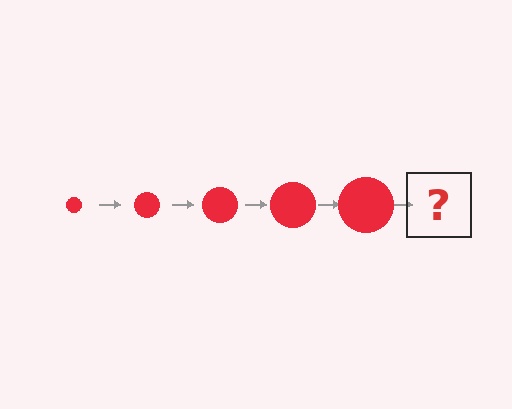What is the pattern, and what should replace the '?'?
The pattern is that the circle gets progressively larger each step. The '?' should be a red circle, larger than the previous one.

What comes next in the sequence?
The next element should be a red circle, larger than the previous one.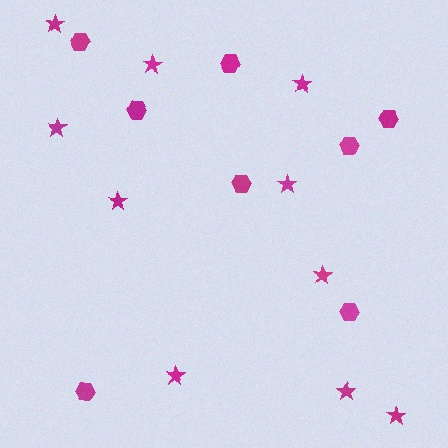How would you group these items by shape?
There are 2 groups: one group of hexagons (8) and one group of stars (10).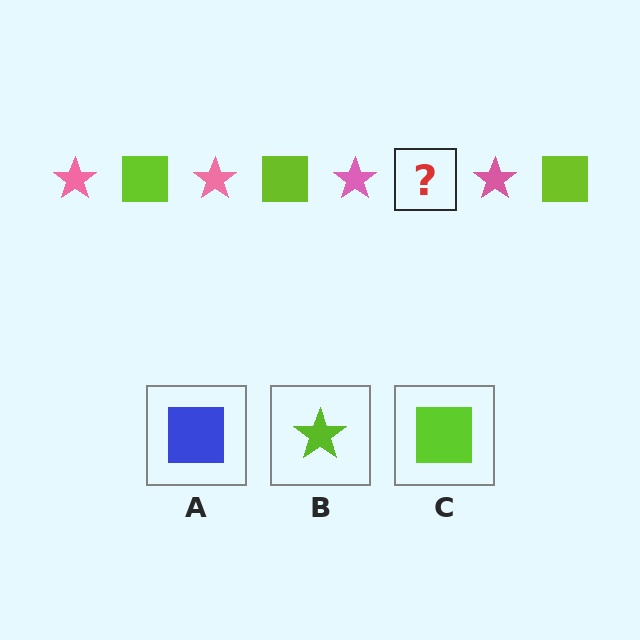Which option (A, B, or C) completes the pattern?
C.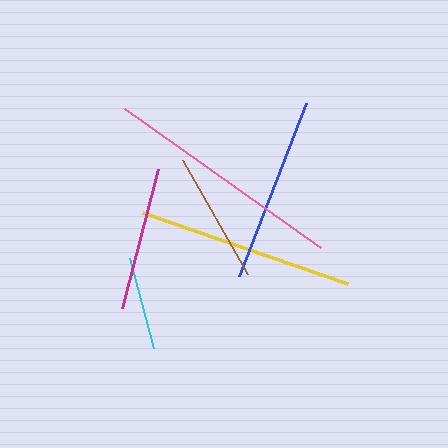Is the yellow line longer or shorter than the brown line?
The yellow line is longer than the brown line.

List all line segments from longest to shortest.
From longest to shortest: pink, yellow, blue, magenta, brown, cyan.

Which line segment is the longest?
The pink line is the longest at approximately 240 pixels.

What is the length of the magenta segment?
The magenta segment is approximately 143 pixels long.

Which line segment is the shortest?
The cyan line is the shortest at approximately 93 pixels.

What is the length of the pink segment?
The pink segment is approximately 240 pixels long.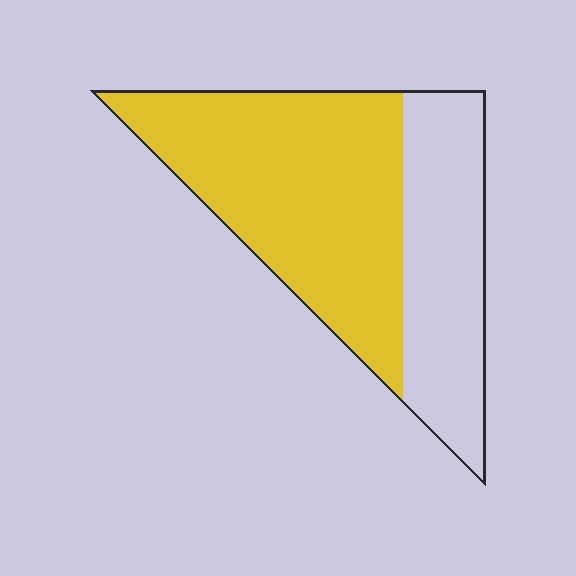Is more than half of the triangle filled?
Yes.